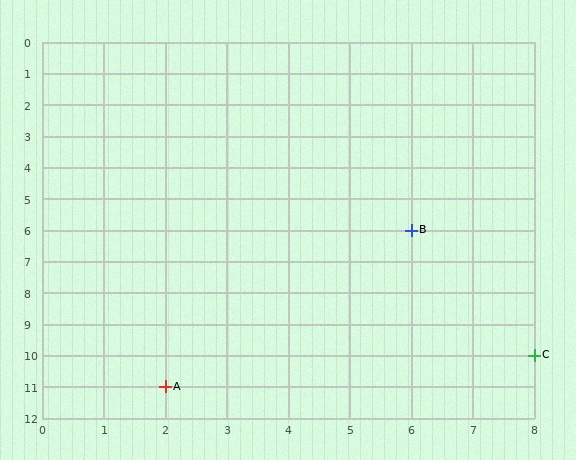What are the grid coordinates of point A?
Point A is at grid coordinates (2, 11).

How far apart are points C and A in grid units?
Points C and A are 6 columns and 1 row apart (about 6.1 grid units diagonally).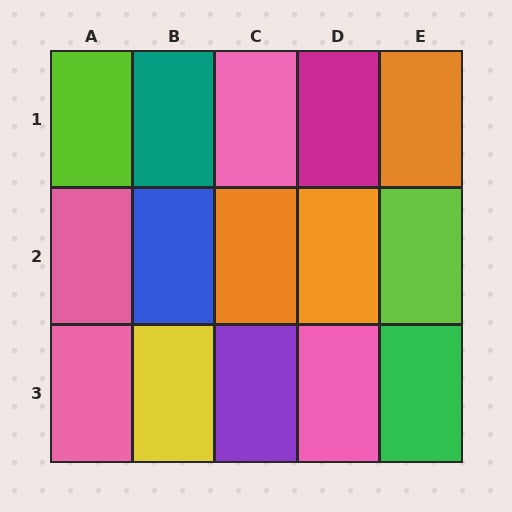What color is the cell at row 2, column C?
Orange.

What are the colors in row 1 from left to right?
Lime, teal, pink, magenta, orange.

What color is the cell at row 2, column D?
Orange.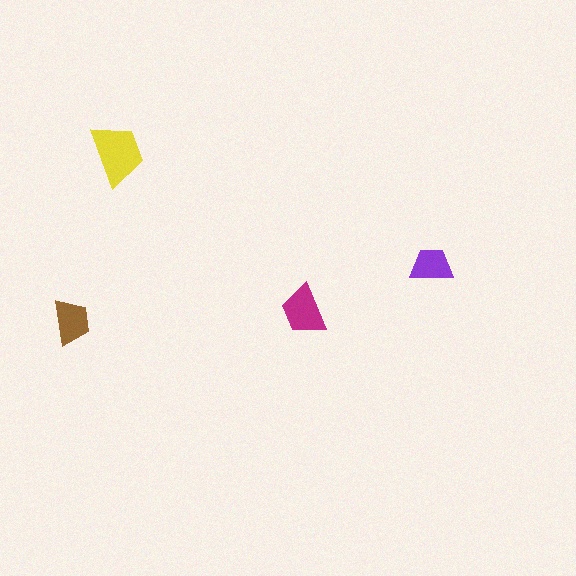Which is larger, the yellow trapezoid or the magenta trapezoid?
The yellow one.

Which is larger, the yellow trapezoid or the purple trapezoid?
The yellow one.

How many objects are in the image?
There are 4 objects in the image.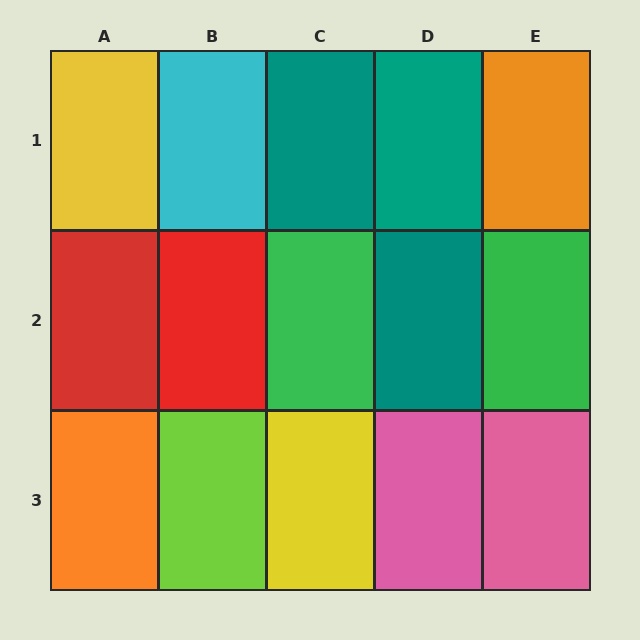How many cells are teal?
3 cells are teal.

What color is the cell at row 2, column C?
Green.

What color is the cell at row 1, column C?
Teal.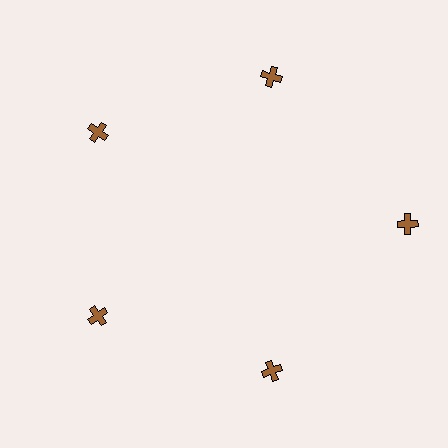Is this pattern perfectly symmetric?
No. The 5 brown crosses are arranged in a ring, but one element near the 3 o'clock position is pushed outward from the center, breaking the 5-fold rotational symmetry.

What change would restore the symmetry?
The symmetry would be restored by moving it inward, back onto the ring so that all 5 crosses sit at equal angles and equal distance from the center.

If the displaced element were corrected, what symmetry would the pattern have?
It would have 5-fold rotational symmetry — the pattern would map onto itself every 72 degrees.